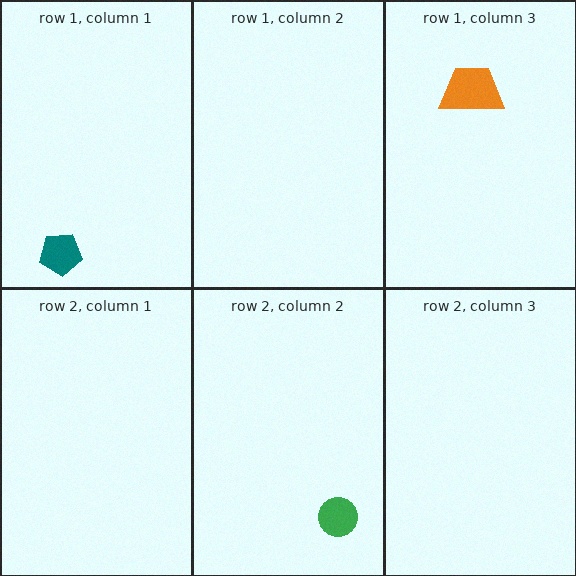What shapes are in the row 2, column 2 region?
The green circle.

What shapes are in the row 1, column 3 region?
The orange trapezoid.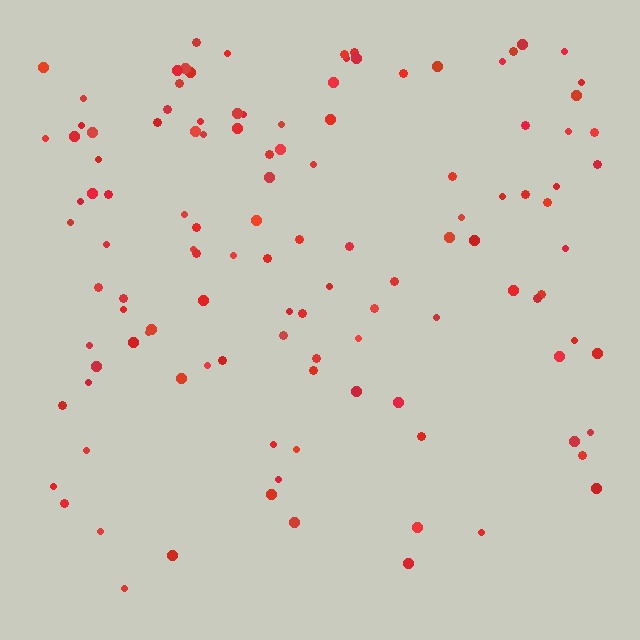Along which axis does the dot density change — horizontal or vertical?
Vertical.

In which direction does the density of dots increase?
From bottom to top, with the top side densest.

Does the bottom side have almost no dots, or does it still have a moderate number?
Still a moderate number, just noticeably fewer than the top.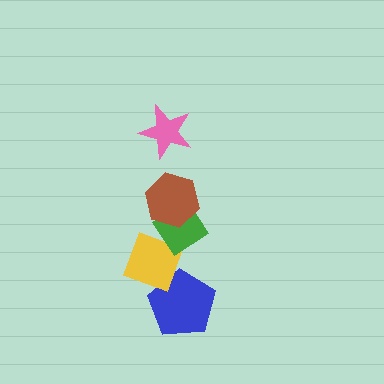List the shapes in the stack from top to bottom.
From top to bottom: the pink star, the brown hexagon, the green diamond, the yellow diamond, the blue pentagon.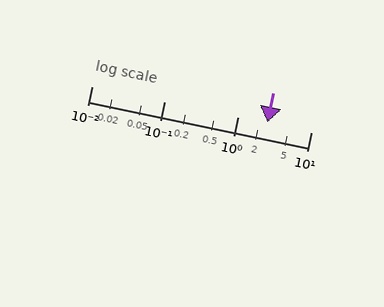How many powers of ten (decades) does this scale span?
The scale spans 3 decades, from 0.01 to 10.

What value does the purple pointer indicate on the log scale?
The pointer indicates approximately 2.5.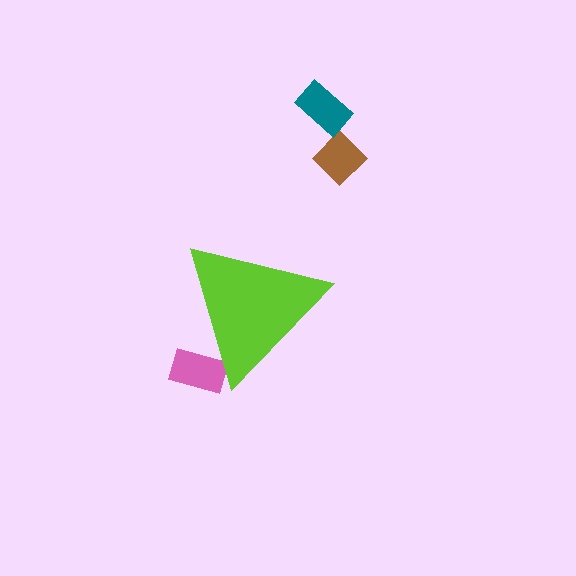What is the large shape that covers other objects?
A lime triangle.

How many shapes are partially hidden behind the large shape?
1 shape is partially hidden.